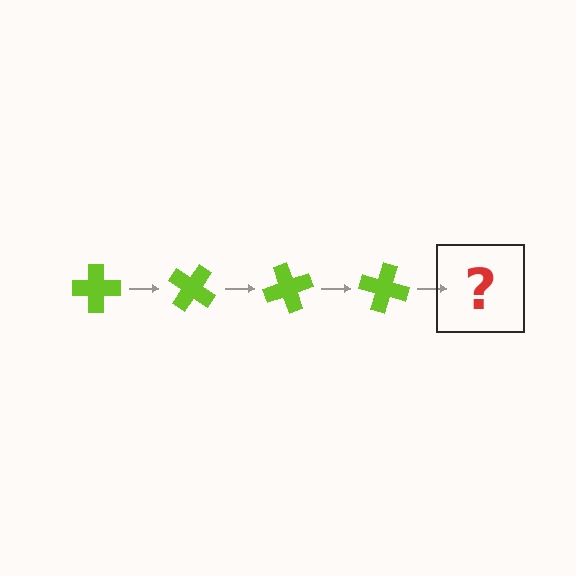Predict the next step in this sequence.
The next step is a lime cross rotated 140 degrees.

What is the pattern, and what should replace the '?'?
The pattern is that the cross rotates 35 degrees each step. The '?' should be a lime cross rotated 140 degrees.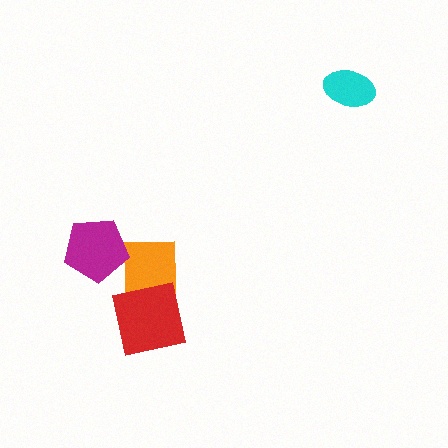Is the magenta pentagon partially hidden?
No, no other shape covers it.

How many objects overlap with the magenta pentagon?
1 object overlaps with the magenta pentagon.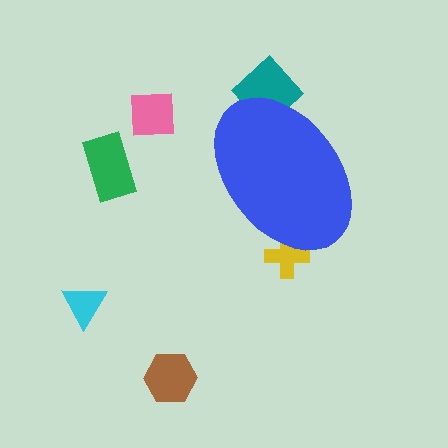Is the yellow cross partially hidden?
Yes, the yellow cross is partially hidden behind the blue ellipse.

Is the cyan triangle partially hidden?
No, the cyan triangle is fully visible.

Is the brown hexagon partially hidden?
No, the brown hexagon is fully visible.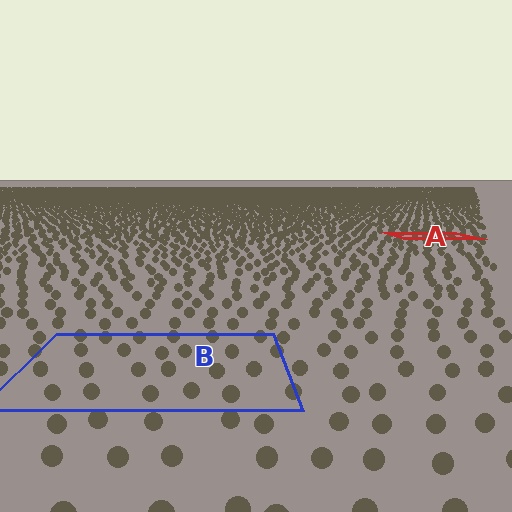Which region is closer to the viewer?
Region B is closer. The texture elements there are larger and more spread out.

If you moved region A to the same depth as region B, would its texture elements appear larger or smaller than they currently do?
They would appear larger. At a closer depth, the same texture elements are projected at a bigger on-screen size.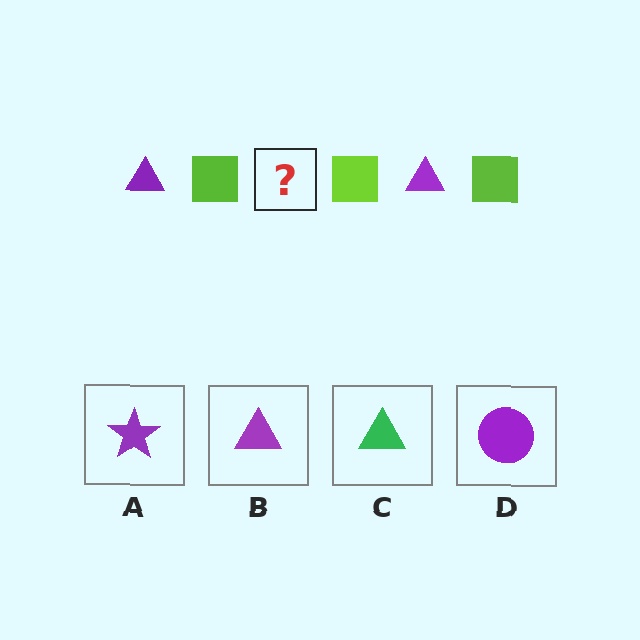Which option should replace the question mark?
Option B.